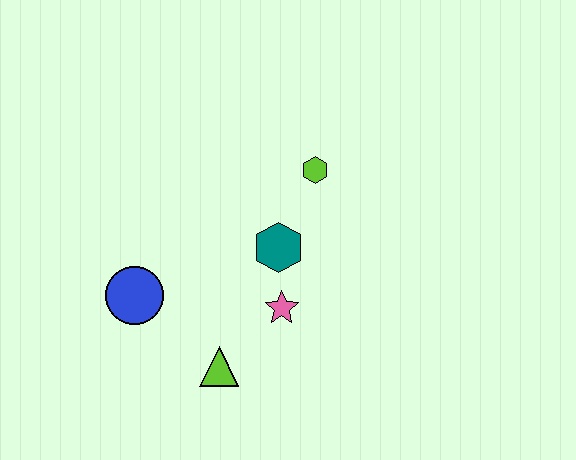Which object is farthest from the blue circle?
The lime hexagon is farthest from the blue circle.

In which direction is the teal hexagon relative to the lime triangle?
The teal hexagon is above the lime triangle.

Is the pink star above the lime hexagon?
No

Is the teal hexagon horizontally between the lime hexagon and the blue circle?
Yes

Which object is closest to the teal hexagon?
The pink star is closest to the teal hexagon.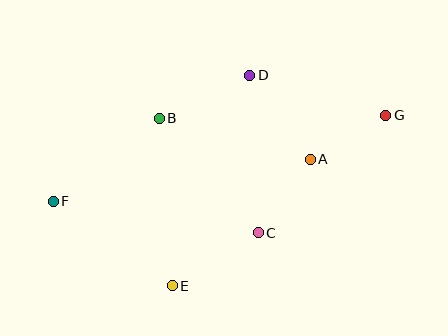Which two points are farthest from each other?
Points F and G are farthest from each other.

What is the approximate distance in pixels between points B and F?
The distance between B and F is approximately 135 pixels.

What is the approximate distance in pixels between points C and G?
The distance between C and G is approximately 173 pixels.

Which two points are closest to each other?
Points A and G are closest to each other.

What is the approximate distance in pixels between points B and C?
The distance between B and C is approximately 151 pixels.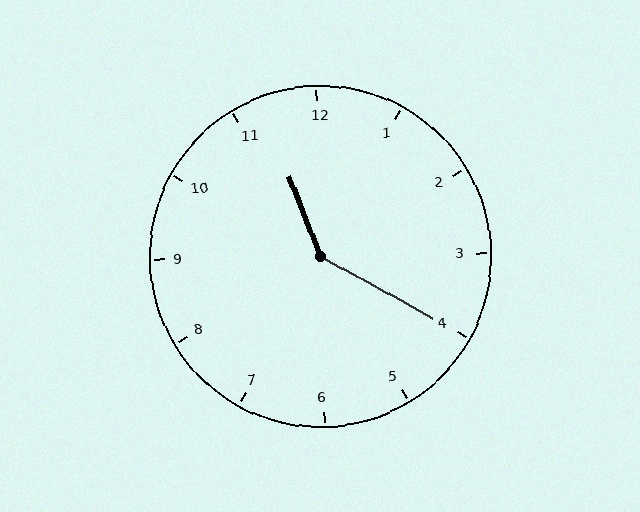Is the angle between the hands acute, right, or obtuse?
It is obtuse.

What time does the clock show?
11:20.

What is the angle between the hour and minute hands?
Approximately 140 degrees.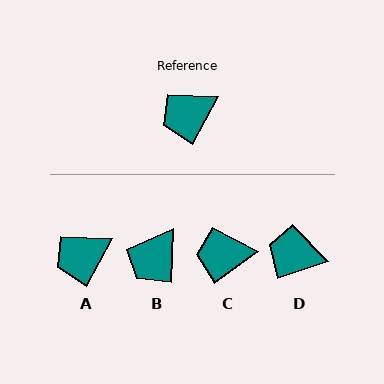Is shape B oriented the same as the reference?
No, it is off by about 27 degrees.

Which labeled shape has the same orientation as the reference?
A.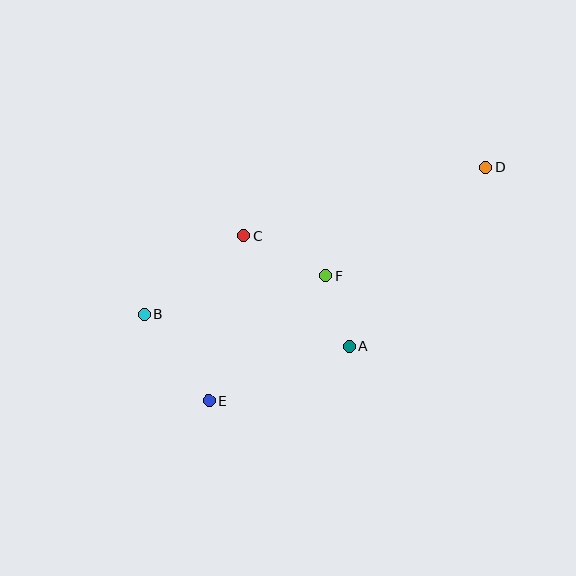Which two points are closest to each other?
Points A and F are closest to each other.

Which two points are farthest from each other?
Points B and D are farthest from each other.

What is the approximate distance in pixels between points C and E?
The distance between C and E is approximately 169 pixels.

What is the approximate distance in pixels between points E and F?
The distance between E and F is approximately 172 pixels.